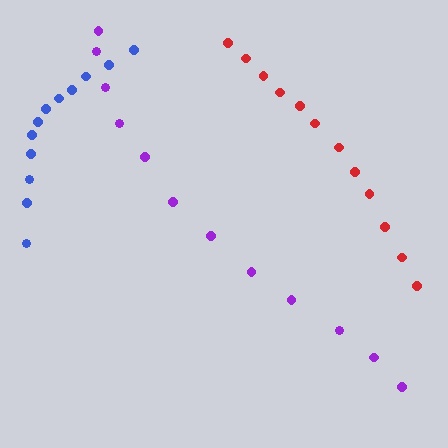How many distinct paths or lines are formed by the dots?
There are 3 distinct paths.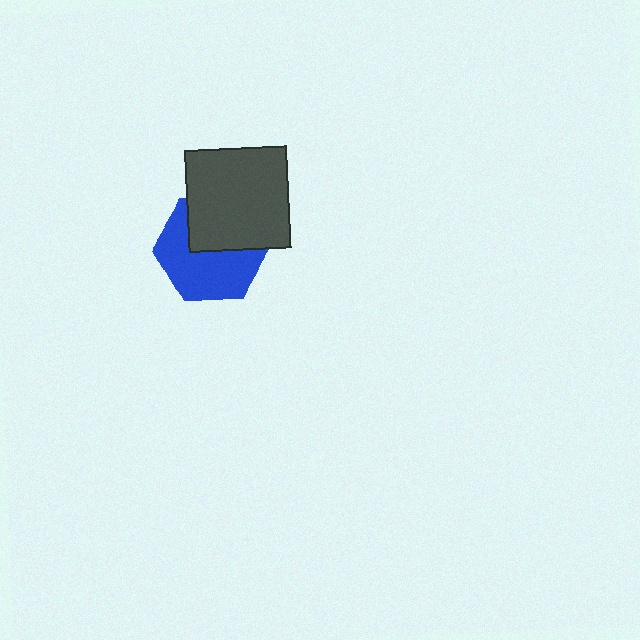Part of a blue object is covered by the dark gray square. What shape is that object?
It is a hexagon.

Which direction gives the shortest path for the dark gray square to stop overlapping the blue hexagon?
Moving up gives the shortest separation.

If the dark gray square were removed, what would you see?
You would see the complete blue hexagon.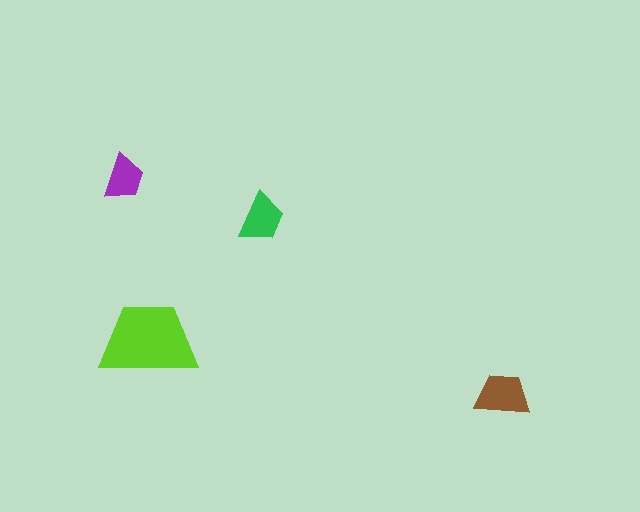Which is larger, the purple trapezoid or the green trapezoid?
The green one.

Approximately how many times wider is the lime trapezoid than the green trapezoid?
About 2 times wider.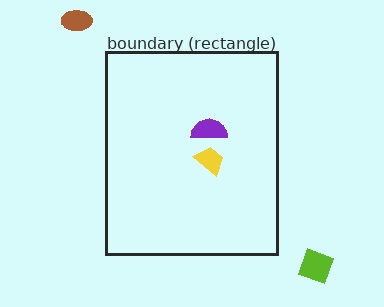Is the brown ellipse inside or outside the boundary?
Outside.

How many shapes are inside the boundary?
2 inside, 2 outside.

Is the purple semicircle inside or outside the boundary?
Inside.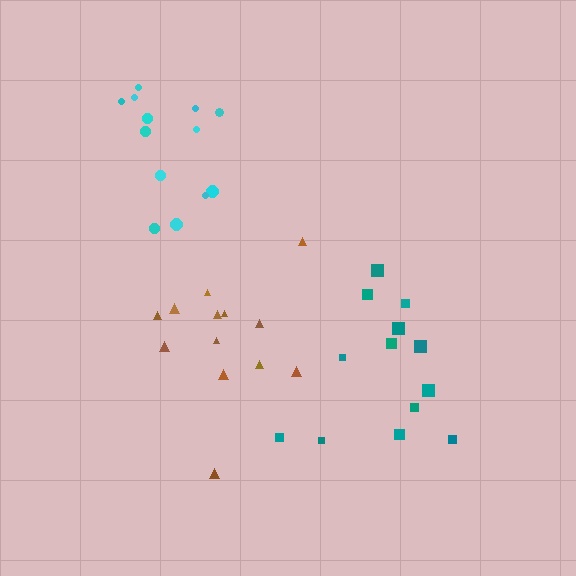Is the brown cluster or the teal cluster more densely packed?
Teal.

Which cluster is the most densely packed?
Cyan.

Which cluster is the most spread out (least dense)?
Brown.